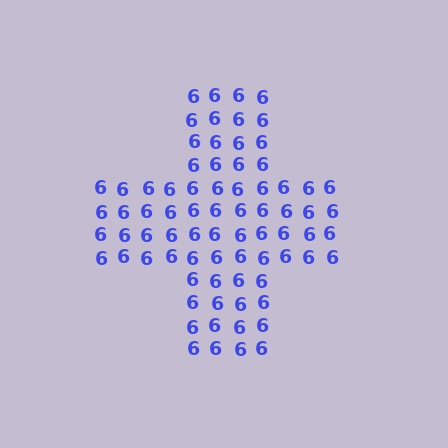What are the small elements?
The small elements are digit 6's.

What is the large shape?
The large shape is a cross.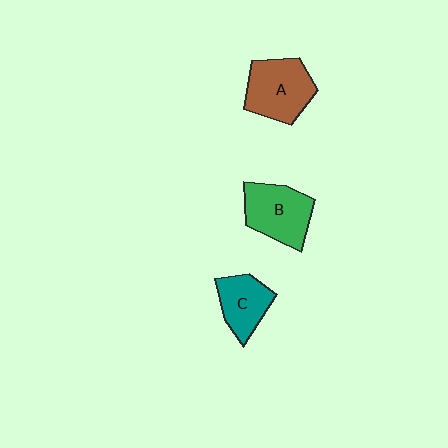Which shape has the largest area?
Shape A (brown).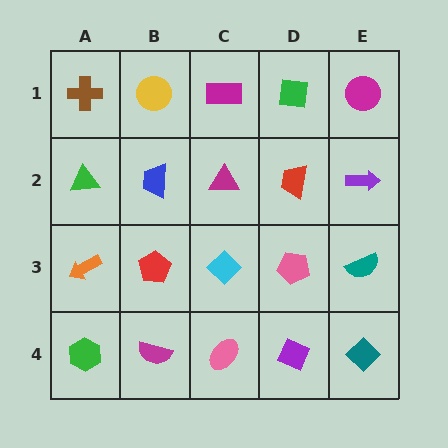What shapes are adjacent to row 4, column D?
A pink pentagon (row 3, column D), a pink ellipse (row 4, column C), a teal diamond (row 4, column E).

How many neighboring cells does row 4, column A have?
2.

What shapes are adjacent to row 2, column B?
A yellow circle (row 1, column B), a red pentagon (row 3, column B), a green triangle (row 2, column A), a magenta triangle (row 2, column C).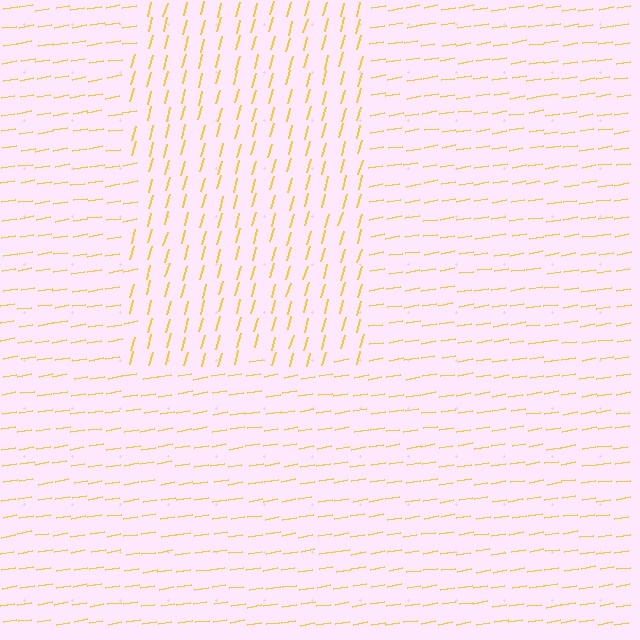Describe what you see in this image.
The image is filled with small yellow line segments. A rectangle region in the image has lines oriented differently from the surrounding lines, creating a visible texture boundary.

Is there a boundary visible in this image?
Yes, there is a texture boundary formed by a change in line orientation.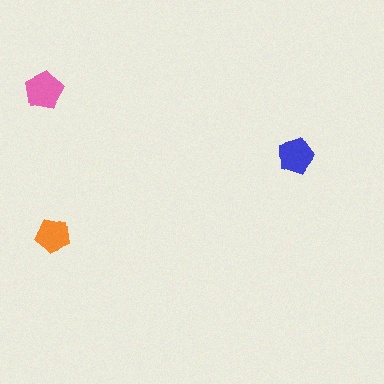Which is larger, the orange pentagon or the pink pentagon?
The pink one.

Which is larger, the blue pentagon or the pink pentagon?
The pink one.